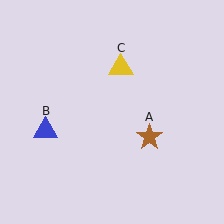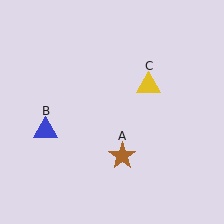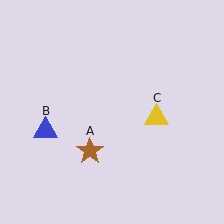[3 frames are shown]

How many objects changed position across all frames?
2 objects changed position: brown star (object A), yellow triangle (object C).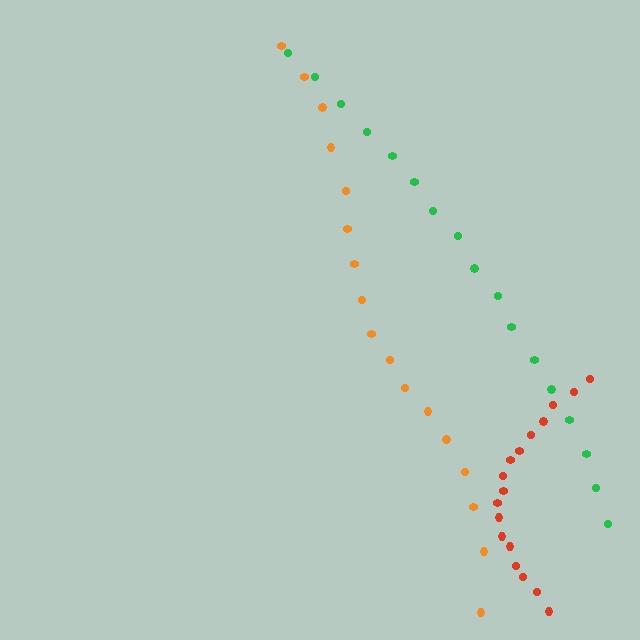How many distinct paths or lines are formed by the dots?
There are 3 distinct paths.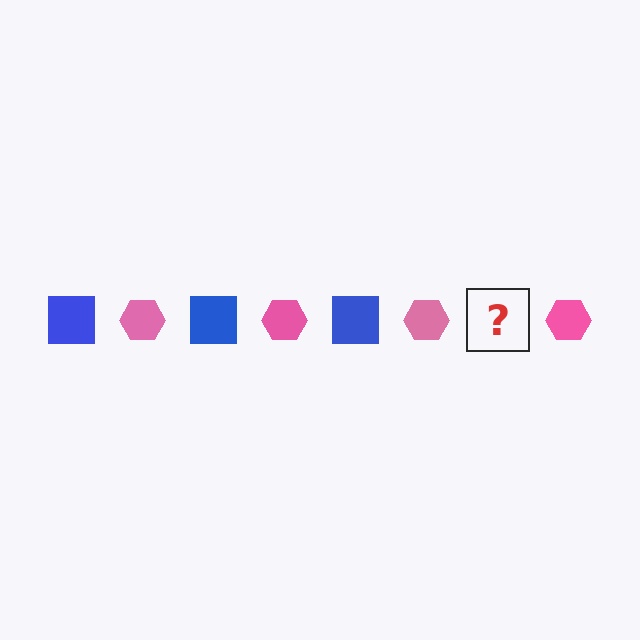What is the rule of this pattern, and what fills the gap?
The rule is that the pattern alternates between blue square and pink hexagon. The gap should be filled with a blue square.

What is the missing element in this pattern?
The missing element is a blue square.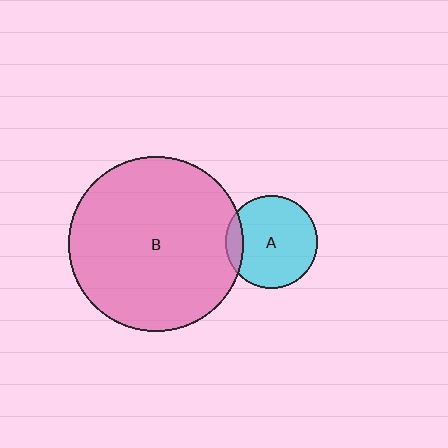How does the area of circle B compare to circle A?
Approximately 3.6 times.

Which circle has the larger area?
Circle B (pink).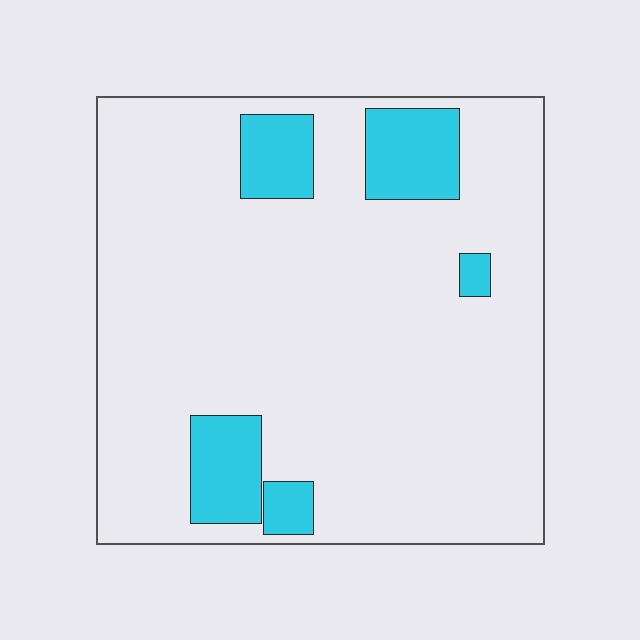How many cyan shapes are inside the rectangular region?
5.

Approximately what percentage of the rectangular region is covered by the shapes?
Approximately 15%.